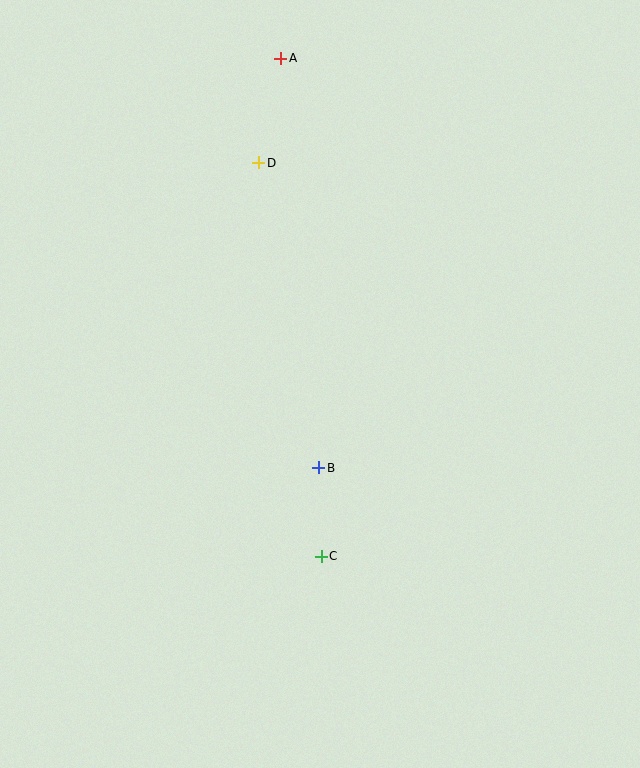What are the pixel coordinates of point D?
Point D is at (259, 163).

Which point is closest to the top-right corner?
Point A is closest to the top-right corner.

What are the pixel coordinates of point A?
Point A is at (281, 58).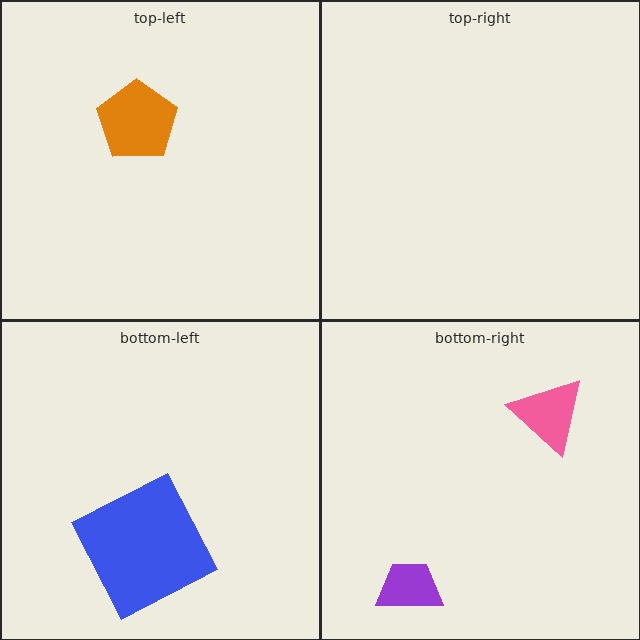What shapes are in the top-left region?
The orange pentagon.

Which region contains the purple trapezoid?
The bottom-right region.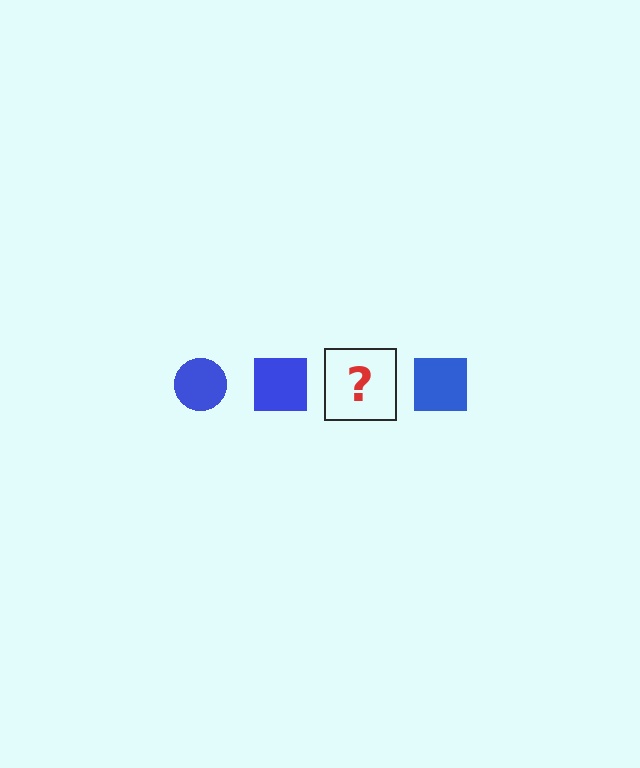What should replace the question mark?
The question mark should be replaced with a blue circle.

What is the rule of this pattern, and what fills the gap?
The rule is that the pattern cycles through circle, square shapes in blue. The gap should be filled with a blue circle.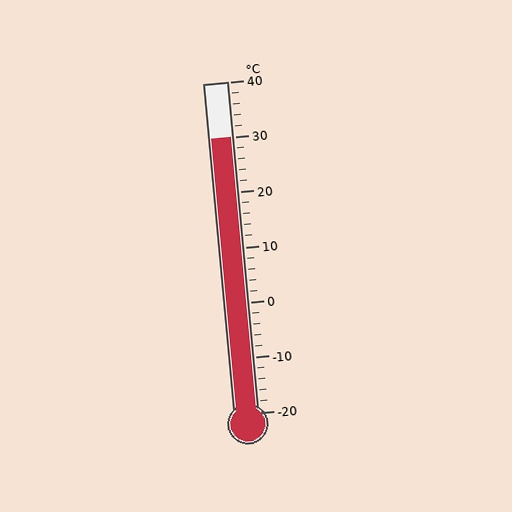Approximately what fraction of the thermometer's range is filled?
The thermometer is filled to approximately 85% of its range.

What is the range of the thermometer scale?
The thermometer scale ranges from -20°C to 40°C.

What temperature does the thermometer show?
The thermometer shows approximately 30°C.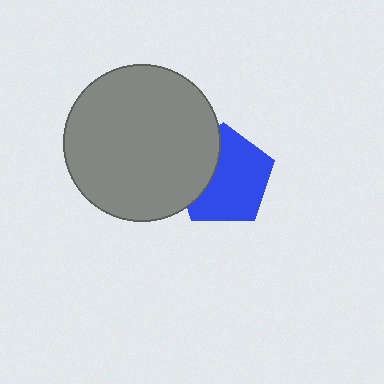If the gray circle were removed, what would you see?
You would see the complete blue pentagon.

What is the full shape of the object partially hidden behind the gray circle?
The partially hidden object is a blue pentagon.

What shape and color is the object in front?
The object in front is a gray circle.